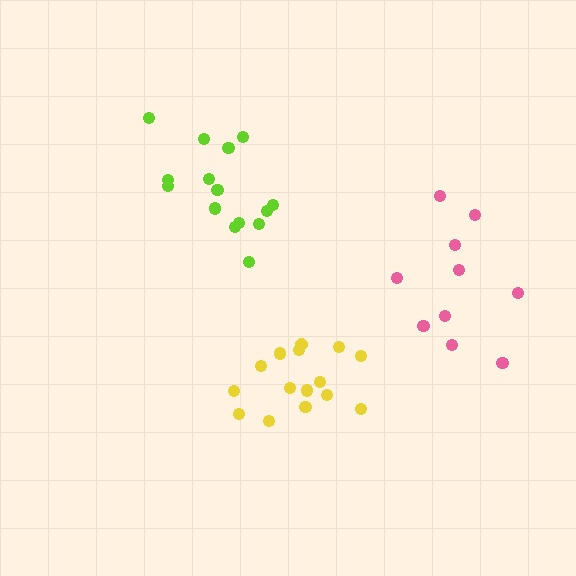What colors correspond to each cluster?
The clusters are colored: yellow, lime, pink.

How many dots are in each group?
Group 1: 15 dots, Group 2: 15 dots, Group 3: 10 dots (40 total).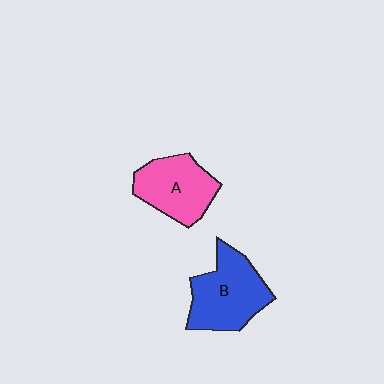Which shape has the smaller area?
Shape A (pink).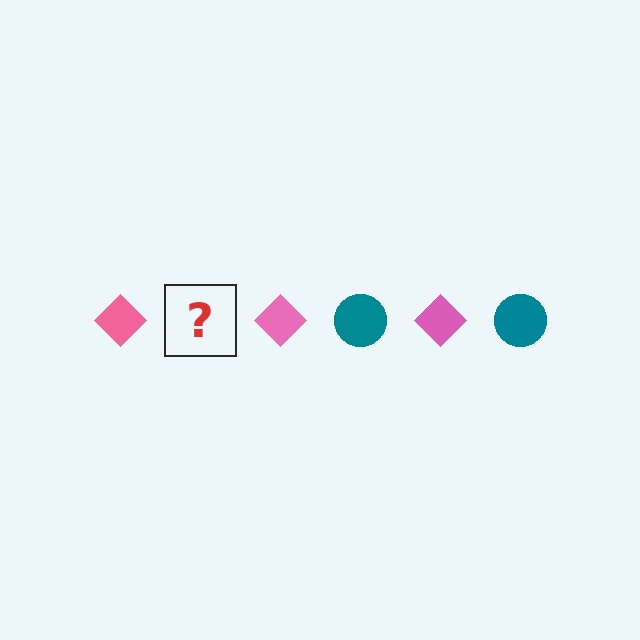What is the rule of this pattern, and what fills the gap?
The rule is that the pattern alternates between pink diamond and teal circle. The gap should be filled with a teal circle.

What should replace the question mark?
The question mark should be replaced with a teal circle.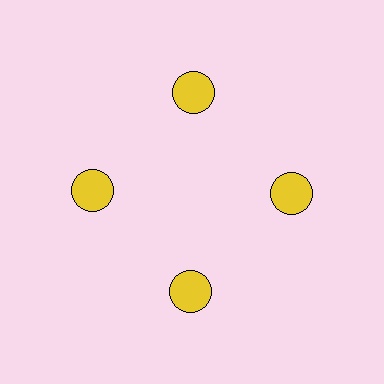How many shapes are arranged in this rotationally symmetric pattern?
There are 4 shapes, arranged in 4 groups of 1.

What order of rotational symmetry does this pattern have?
This pattern has 4-fold rotational symmetry.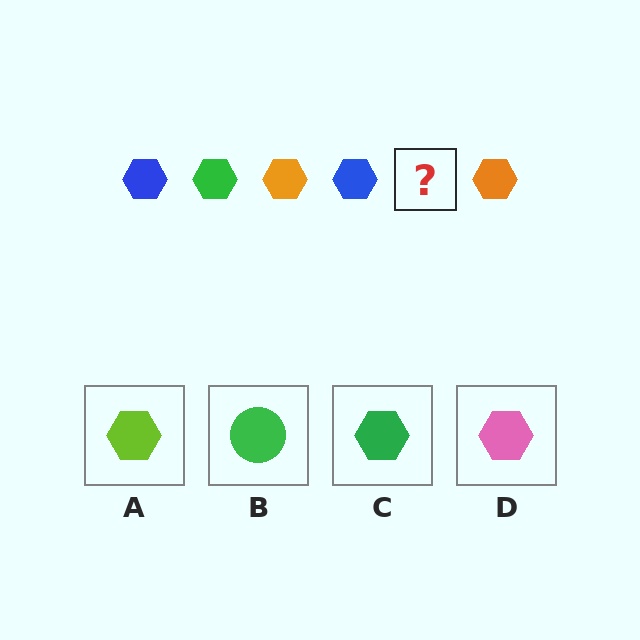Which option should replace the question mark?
Option C.